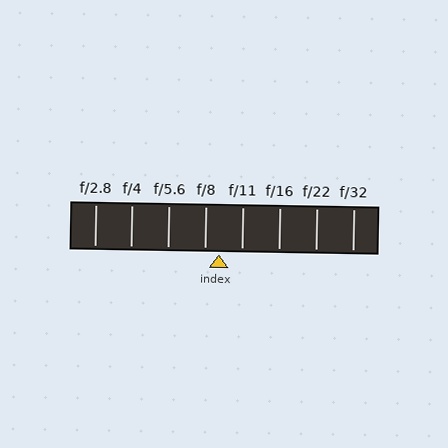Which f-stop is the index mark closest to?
The index mark is closest to f/8.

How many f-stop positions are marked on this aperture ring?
There are 8 f-stop positions marked.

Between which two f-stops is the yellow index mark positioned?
The index mark is between f/8 and f/11.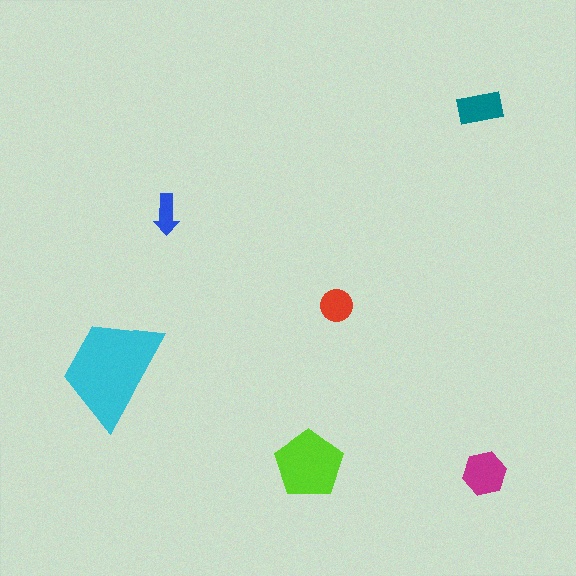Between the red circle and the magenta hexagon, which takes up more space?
The magenta hexagon.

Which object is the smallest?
The blue arrow.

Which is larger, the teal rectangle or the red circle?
The teal rectangle.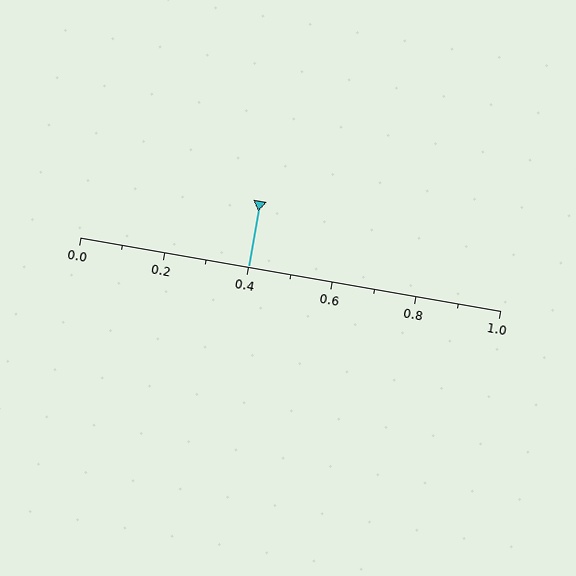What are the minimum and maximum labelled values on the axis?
The axis runs from 0.0 to 1.0.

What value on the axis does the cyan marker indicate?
The marker indicates approximately 0.4.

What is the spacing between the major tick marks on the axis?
The major ticks are spaced 0.2 apart.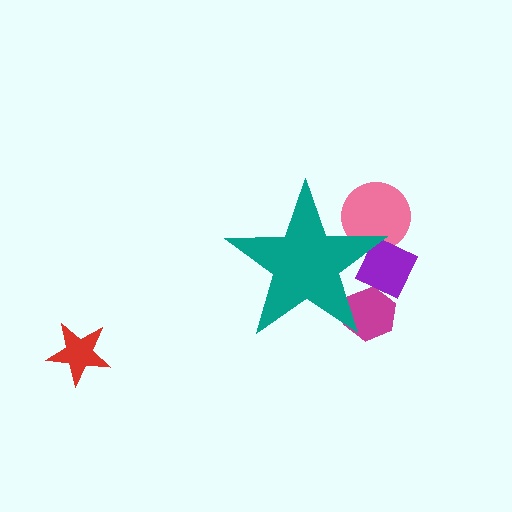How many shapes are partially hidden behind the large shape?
3 shapes are partially hidden.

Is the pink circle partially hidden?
Yes, the pink circle is partially hidden behind the teal star.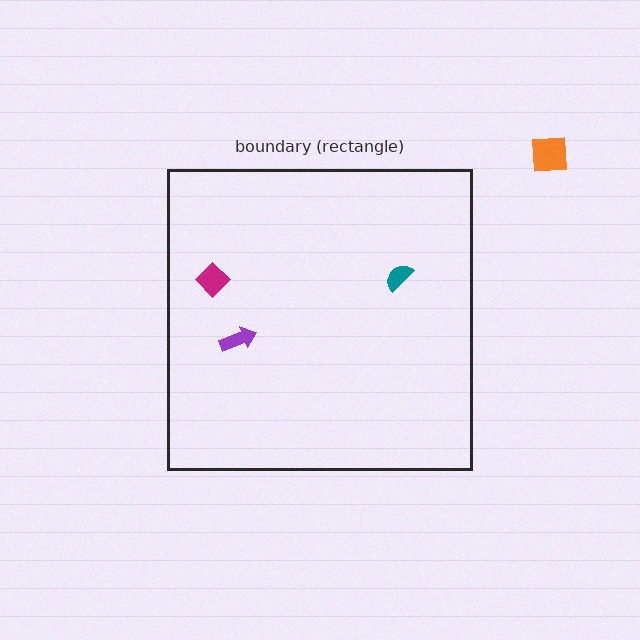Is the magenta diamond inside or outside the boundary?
Inside.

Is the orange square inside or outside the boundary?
Outside.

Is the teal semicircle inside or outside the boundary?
Inside.